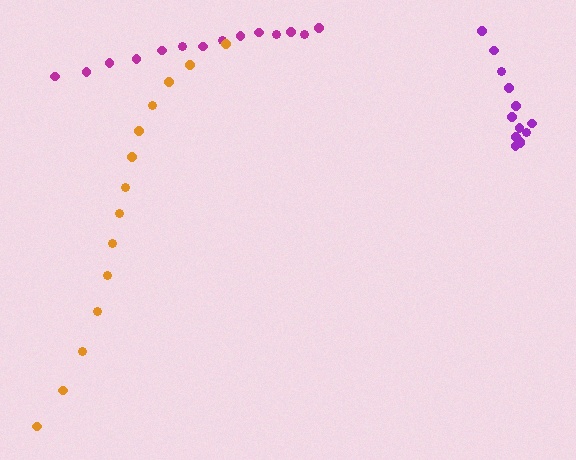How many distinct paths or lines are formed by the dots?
There are 3 distinct paths.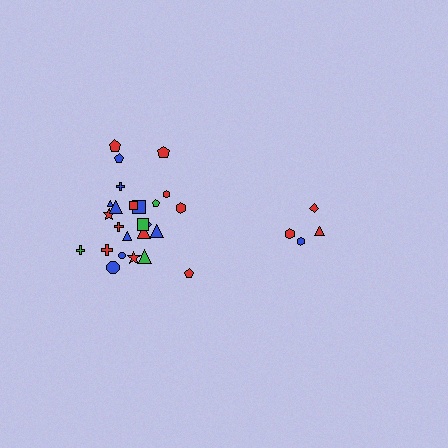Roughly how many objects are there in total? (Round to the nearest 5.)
Roughly 30 objects in total.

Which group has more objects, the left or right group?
The left group.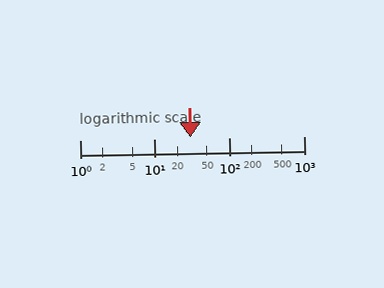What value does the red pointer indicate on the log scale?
The pointer indicates approximately 30.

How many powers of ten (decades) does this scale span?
The scale spans 3 decades, from 1 to 1000.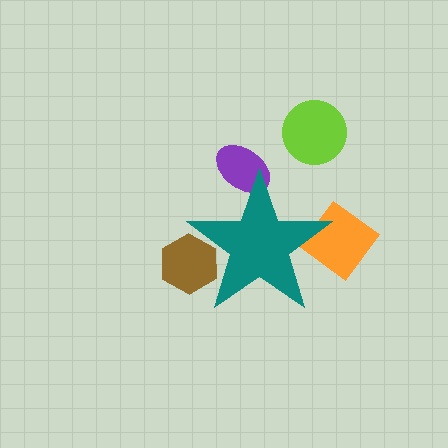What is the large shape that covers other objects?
A teal star.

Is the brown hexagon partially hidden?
Yes, the brown hexagon is partially hidden behind the teal star.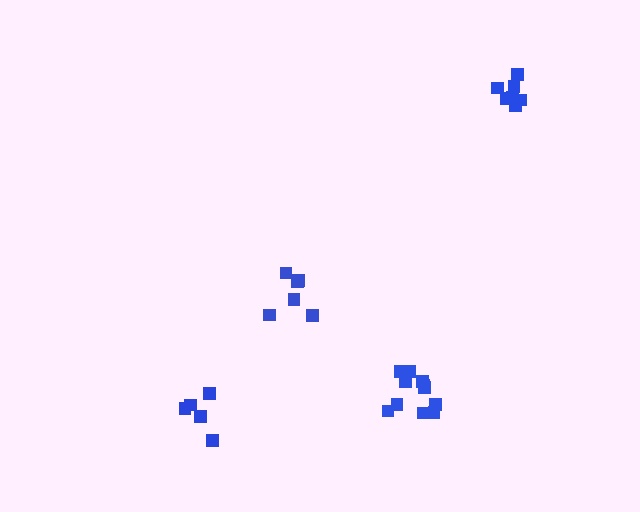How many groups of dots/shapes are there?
There are 4 groups.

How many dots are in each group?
Group 1: 11 dots, Group 2: 7 dots, Group 3: 6 dots, Group 4: 5 dots (29 total).